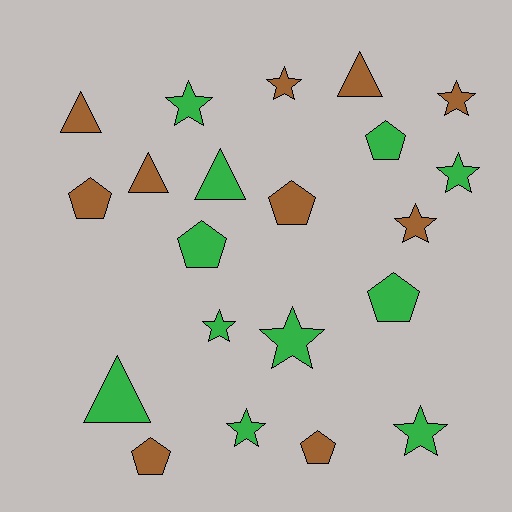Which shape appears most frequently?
Star, with 9 objects.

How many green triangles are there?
There are 2 green triangles.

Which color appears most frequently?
Green, with 11 objects.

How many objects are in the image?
There are 21 objects.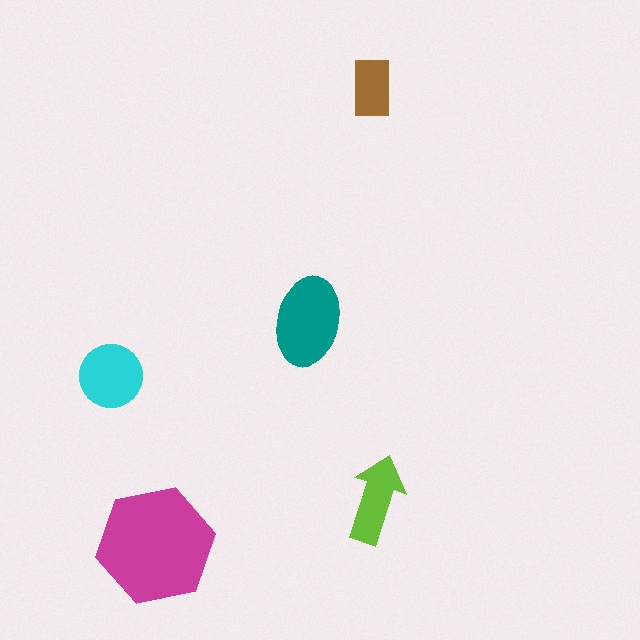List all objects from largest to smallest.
The magenta hexagon, the teal ellipse, the cyan circle, the lime arrow, the brown rectangle.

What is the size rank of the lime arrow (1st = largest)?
4th.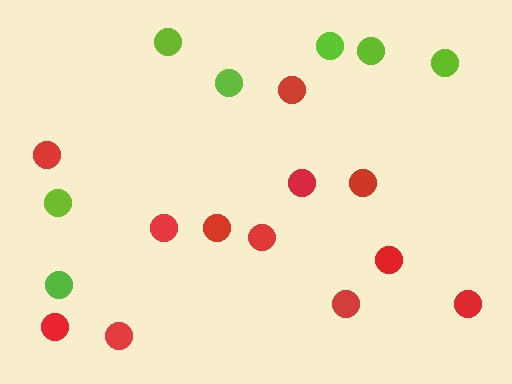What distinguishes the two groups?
There are 2 groups: one group of red circles (12) and one group of lime circles (7).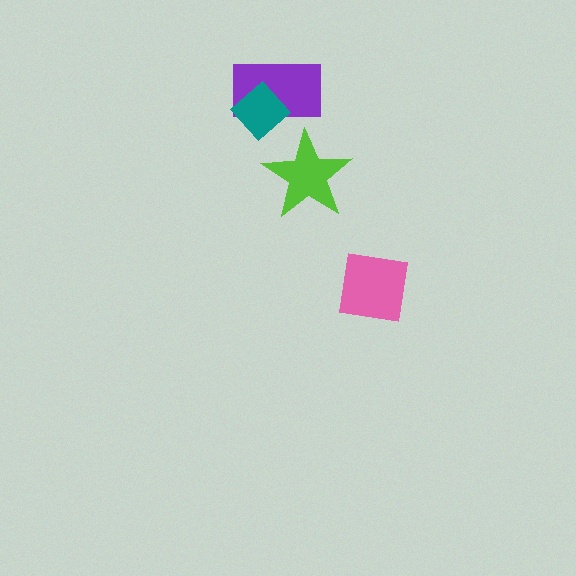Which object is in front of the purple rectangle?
The teal diamond is in front of the purple rectangle.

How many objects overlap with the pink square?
0 objects overlap with the pink square.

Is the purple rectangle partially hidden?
Yes, it is partially covered by another shape.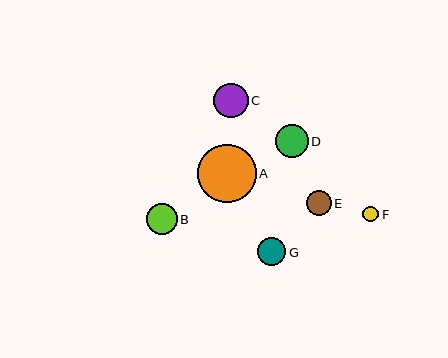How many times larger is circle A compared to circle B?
Circle A is approximately 1.9 times the size of circle B.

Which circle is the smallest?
Circle F is the smallest with a size of approximately 16 pixels.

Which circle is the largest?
Circle A is the largest with a size of approximately 58 pixels.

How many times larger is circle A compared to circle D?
Circle A is approximately 1.8 times the size of circle D.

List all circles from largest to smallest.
From largest to smallest: A, C, D, B, G, E, F.